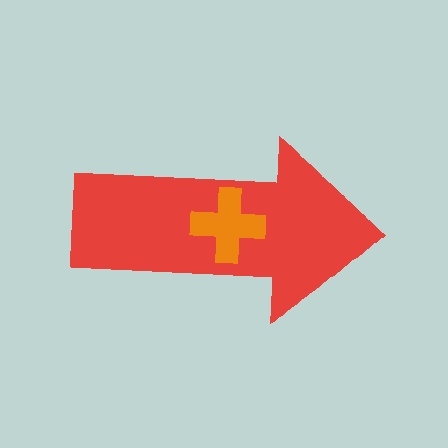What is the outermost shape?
The red arrow.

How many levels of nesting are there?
2.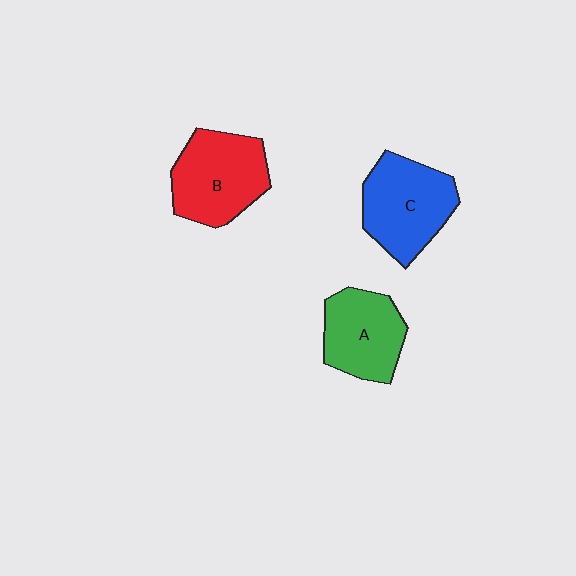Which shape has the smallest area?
Shape A (green).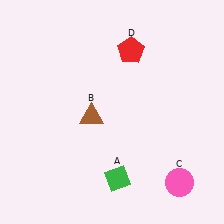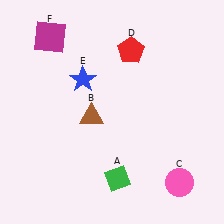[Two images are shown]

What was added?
A blue star (E), a magenta square (F) were added in Image 2.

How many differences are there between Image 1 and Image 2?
There are 2 differences between the two images.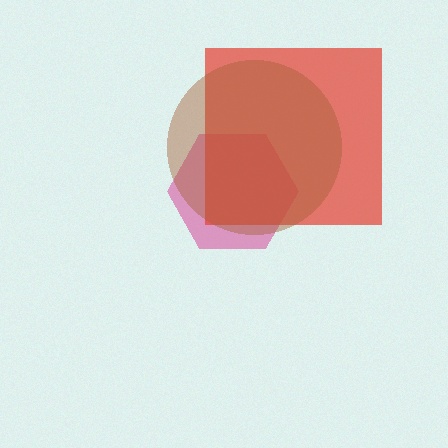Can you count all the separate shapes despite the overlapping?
Yes, there are 3 separate shapes.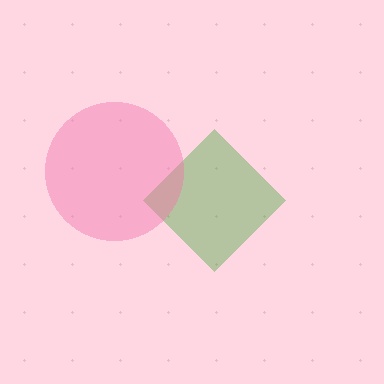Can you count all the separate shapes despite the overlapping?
Yes, there are 2 separate shapes.